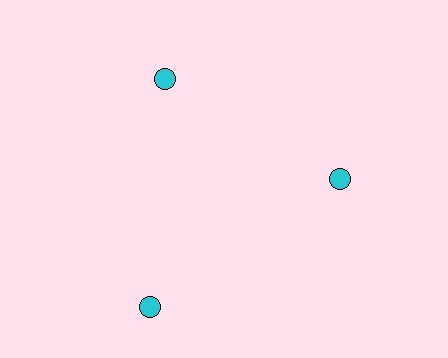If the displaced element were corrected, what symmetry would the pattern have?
It would have 3-fold rotational symmetry — the pattern would map onto itself every 120 degrees.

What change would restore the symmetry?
The symmetry would be restored by moving it inward, back onto the ring so that all 3 circles sit at equal angles and equal distance from the center.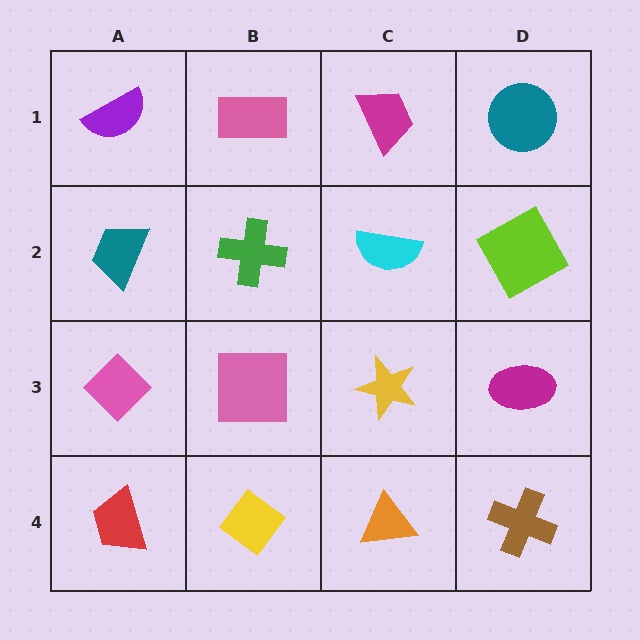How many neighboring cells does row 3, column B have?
4.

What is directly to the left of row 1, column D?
A magenta trapezoid.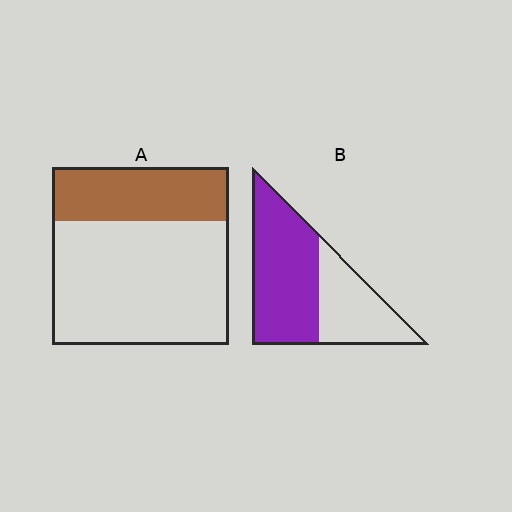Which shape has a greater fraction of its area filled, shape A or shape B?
Shape B.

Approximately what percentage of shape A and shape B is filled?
A is approximately 30% and B is approximately 60%.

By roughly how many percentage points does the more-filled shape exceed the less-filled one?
By roughly 30 percentage points (B over A).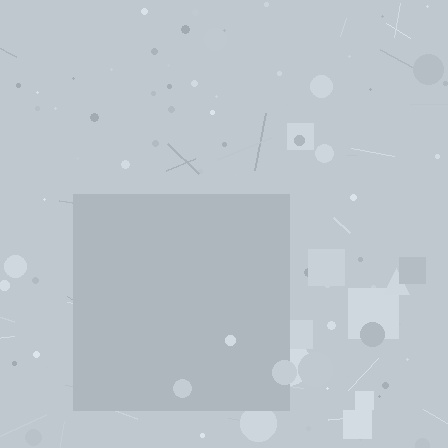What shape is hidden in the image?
A square is hidden in the image.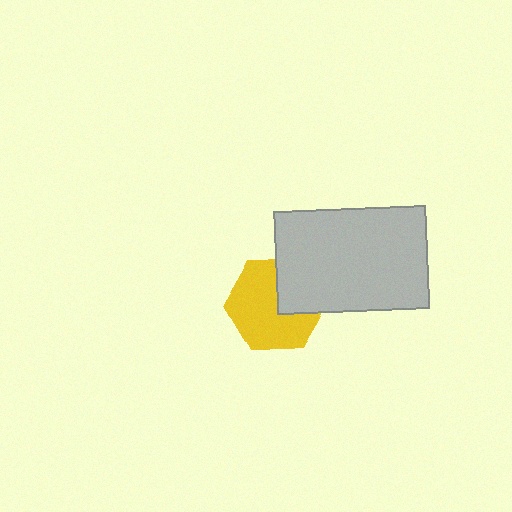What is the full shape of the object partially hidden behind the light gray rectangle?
The partially hidden object is a yellow hexagon.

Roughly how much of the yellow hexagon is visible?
Most of it is visible (roughly 69%).